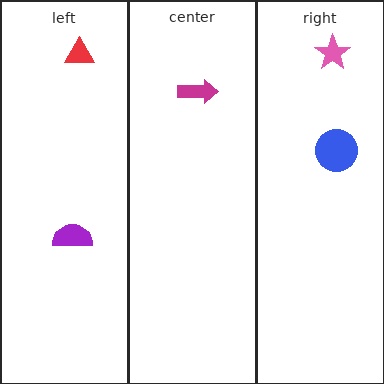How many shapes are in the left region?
2.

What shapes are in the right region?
The blue circle, the pink star.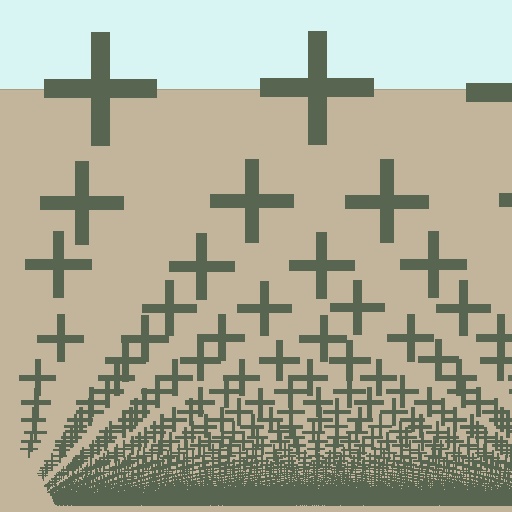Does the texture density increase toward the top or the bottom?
Density increases toward the bottom.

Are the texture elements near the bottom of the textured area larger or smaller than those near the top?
Smaller. The gradient is inverted — elements near the bottom are smaller and denser.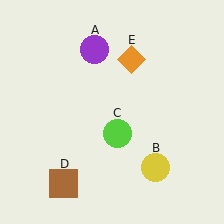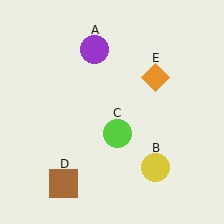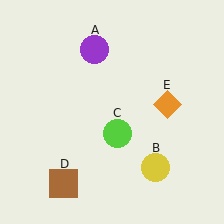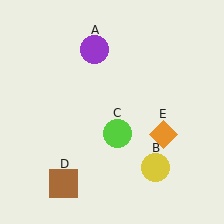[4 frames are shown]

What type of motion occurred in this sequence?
The orange diamond (object E) rotated clockwise around the center of the scene.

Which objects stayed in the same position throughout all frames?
Purple circle (object A) and yellow circle (object B) and lime circle (object C) and brown square (object D) remained stationary.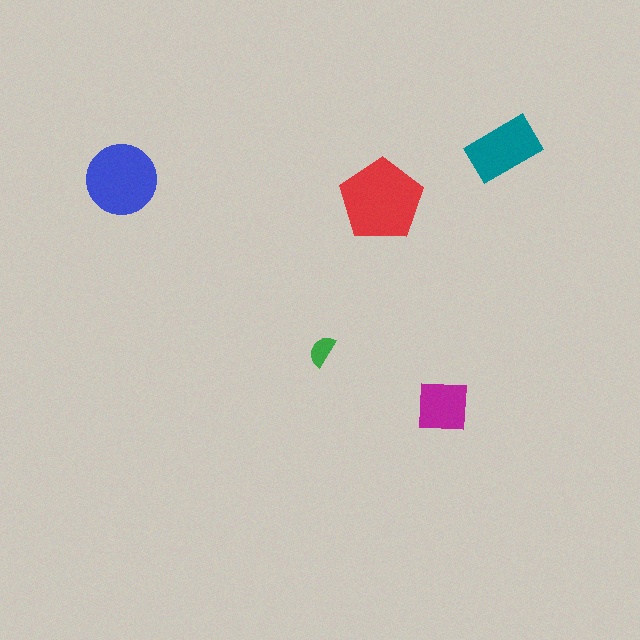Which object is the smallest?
The green semicircle.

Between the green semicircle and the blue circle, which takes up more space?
The blue circle.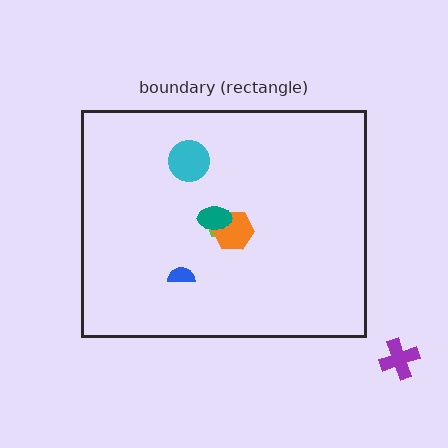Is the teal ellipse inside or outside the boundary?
Inside.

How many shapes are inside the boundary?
5 inside, 1 outside.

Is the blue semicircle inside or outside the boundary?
Inside.